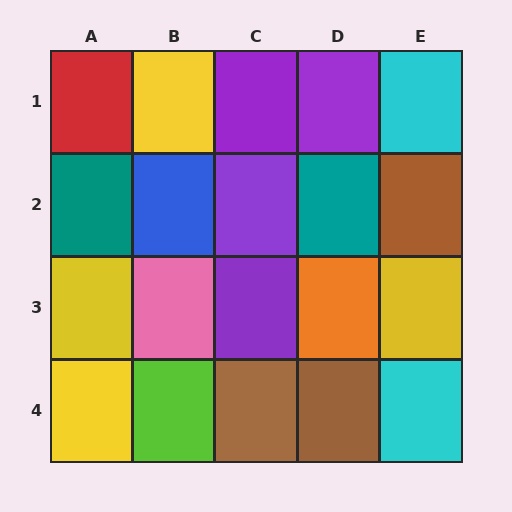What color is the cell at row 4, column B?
Lime.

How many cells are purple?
4 cells are purple.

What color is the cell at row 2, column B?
Blue.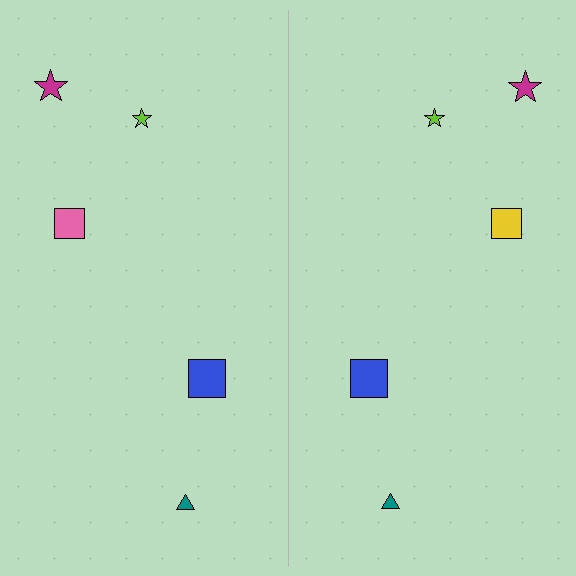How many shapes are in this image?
There are 10 shapes in this image.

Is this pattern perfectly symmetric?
No, the pattern is not perfectly symmetric. The yellow square on the right side breaks the symmetry — its mirror counterpart is pink.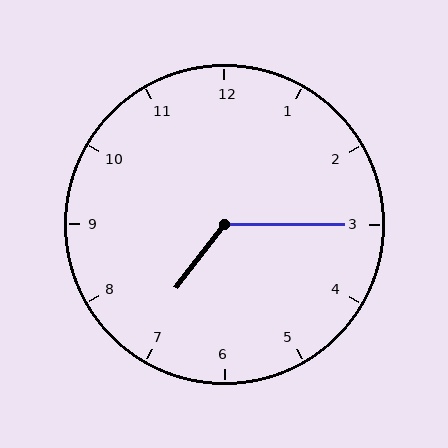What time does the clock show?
7:15.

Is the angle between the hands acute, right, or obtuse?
It is obtuse.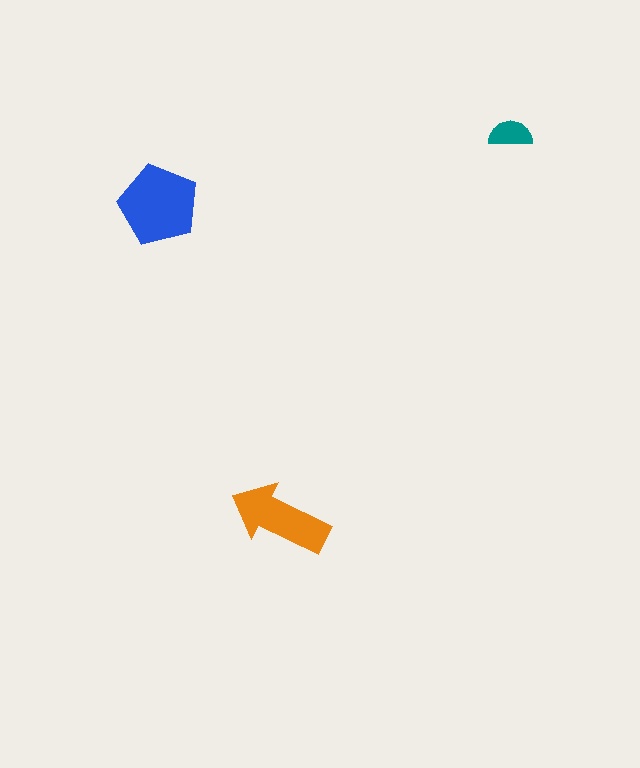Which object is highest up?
The teal semicircle is topmost.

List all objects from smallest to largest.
The teal semicircle, the orange arrow, the blue pentagon.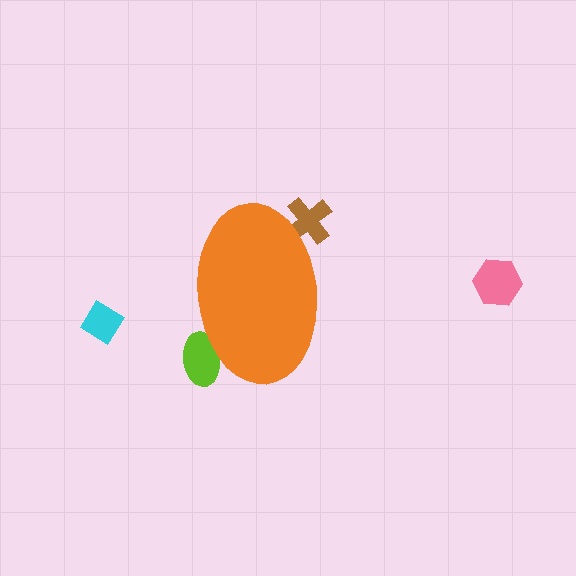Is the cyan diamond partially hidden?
No, the cyan diamond is fully visible.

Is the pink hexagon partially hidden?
No, the pink hexagon is fully visible.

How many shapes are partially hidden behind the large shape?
2 shapes are partially hidden.